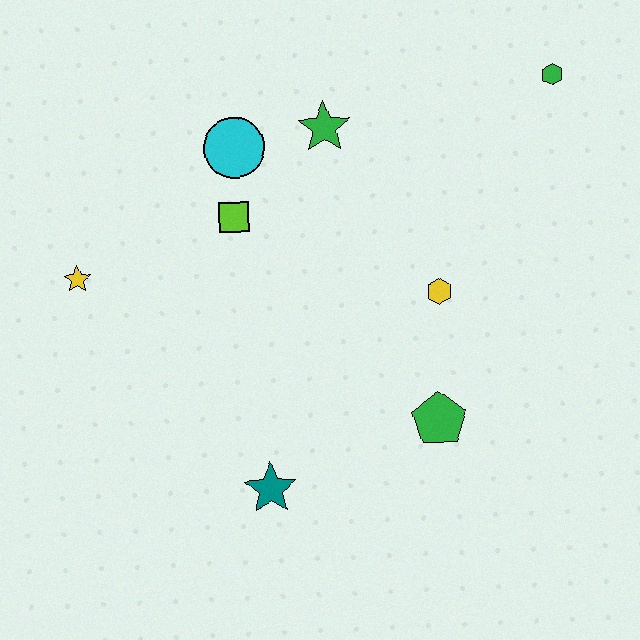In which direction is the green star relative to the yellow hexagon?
The green star is above the yellow hexagon.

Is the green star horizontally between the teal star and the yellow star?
No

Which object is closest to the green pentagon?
The yellow hexagon is closest to the green pentagon.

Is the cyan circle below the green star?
Yes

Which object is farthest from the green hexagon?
The yellow star is farthest from the green hexagon.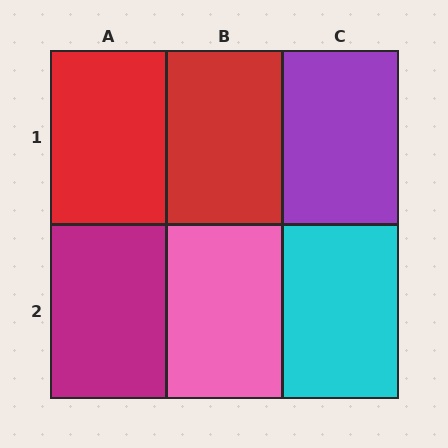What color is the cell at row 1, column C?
Purple.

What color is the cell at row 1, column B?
Red.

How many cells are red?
2 cells are red.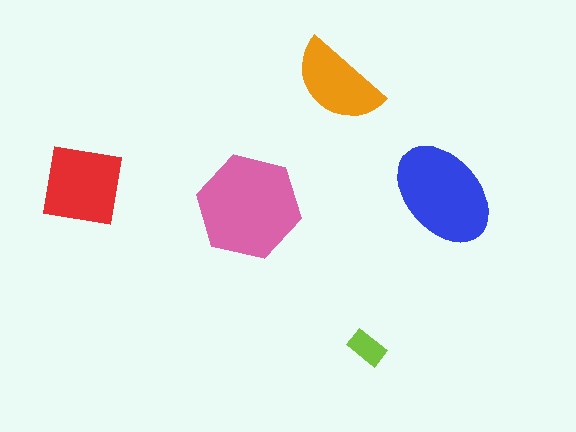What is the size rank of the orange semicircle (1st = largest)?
4th.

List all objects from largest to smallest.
The pink hexagon, the blue ellipse, the red square, the orange semicircle, the lime rectangle.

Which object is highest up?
The orange semicircle is topmost.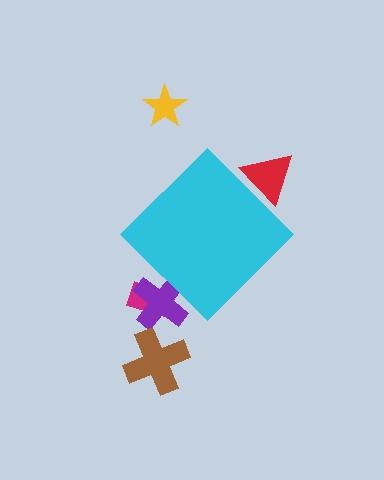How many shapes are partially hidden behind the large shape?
3 shapes are partially hidden.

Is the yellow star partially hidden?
No, the yellow star is fully visible.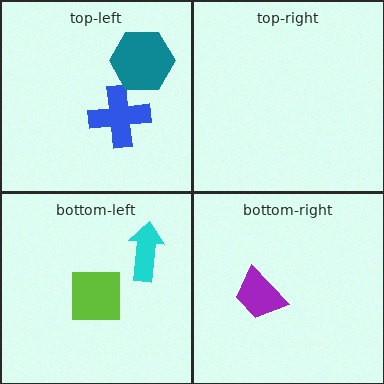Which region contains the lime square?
The bottom-left region.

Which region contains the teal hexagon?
The top-left region.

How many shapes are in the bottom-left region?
2.